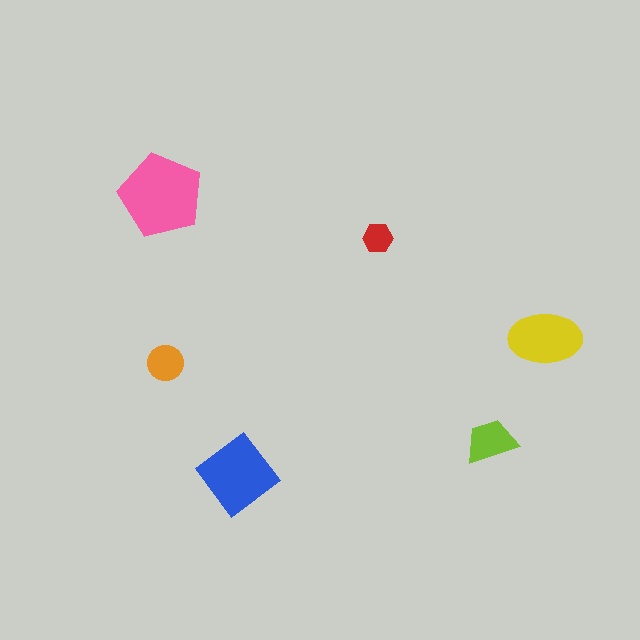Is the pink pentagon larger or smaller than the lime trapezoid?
Larger.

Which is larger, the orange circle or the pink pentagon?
The pink pentagon.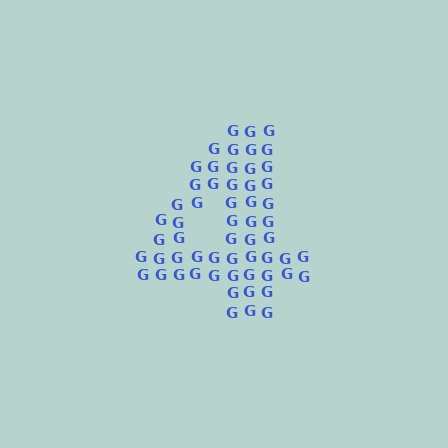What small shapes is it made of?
It is made of small letter G's.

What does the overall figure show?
The overall figure shows the digit 4.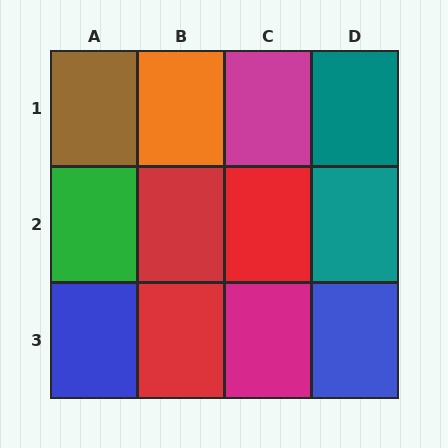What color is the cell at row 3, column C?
Magenta.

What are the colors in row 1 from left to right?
Brown, orange, magenta, teal.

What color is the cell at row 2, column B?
Red.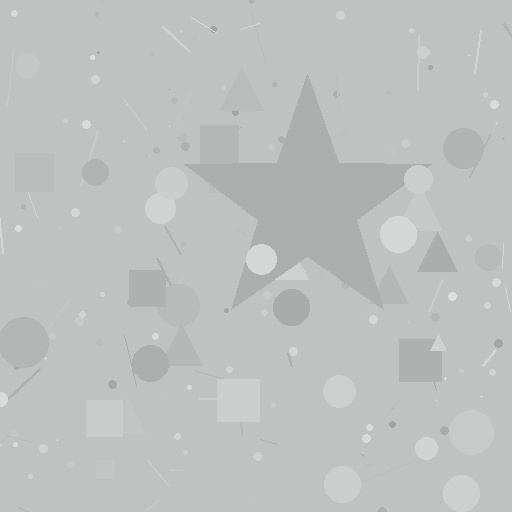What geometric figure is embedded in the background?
A star is embedded in the background.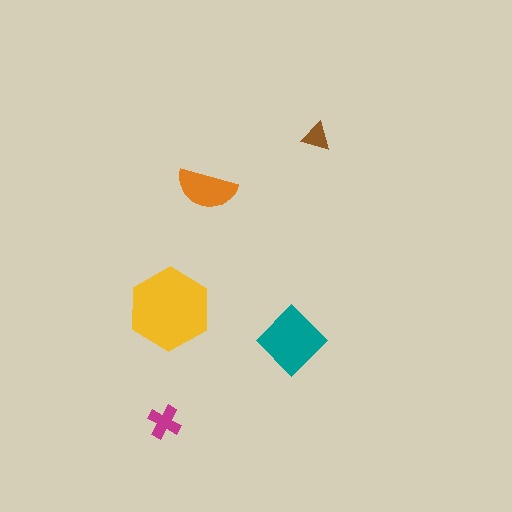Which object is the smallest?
The brown triangle.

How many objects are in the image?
There are 5 objects in the image.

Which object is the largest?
The yellow hexagon.